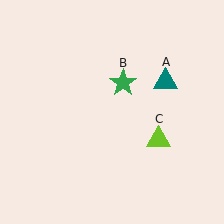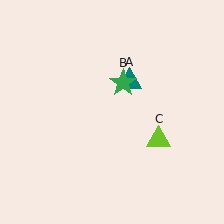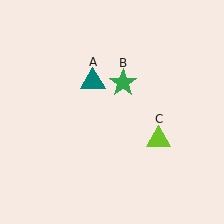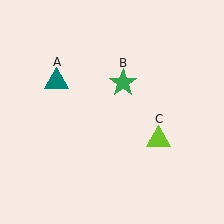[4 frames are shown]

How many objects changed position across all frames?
1 object changed position: teal triangle (object A).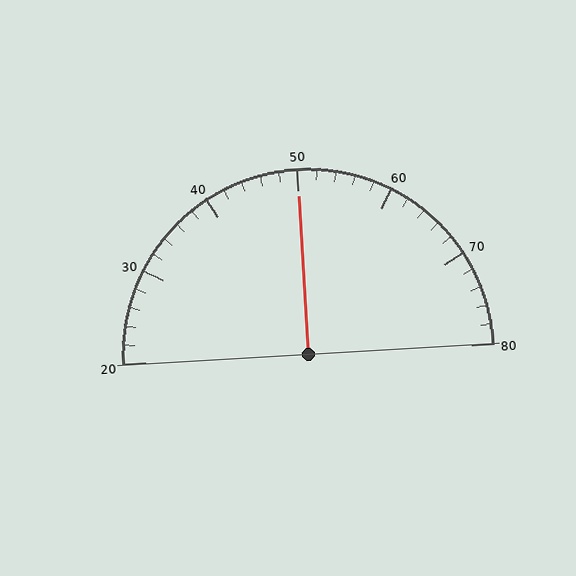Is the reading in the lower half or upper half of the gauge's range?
The reading is in the upper half of the range (20 to 80).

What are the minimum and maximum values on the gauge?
The gauge ranges from 20 to 80.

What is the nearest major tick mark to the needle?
The nearest major tick mark is 50.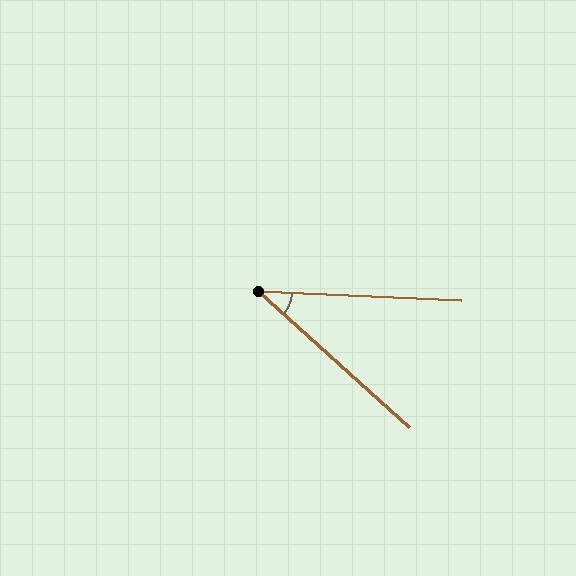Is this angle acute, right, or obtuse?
It is acute.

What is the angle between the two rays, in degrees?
Approximately 39 degrees.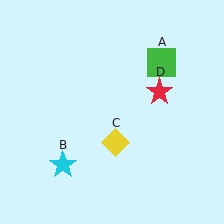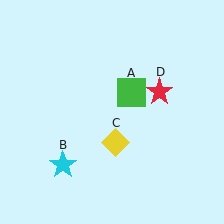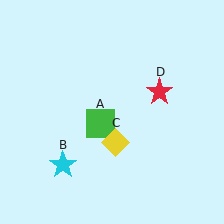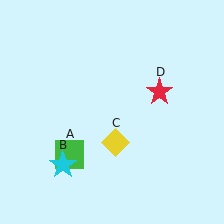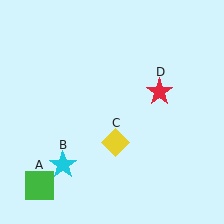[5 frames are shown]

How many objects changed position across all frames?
1 object changed position: green square (object A).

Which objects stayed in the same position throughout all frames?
Cyan star (object B) and yellow diamond (object C) and red star (object D) remained stationary.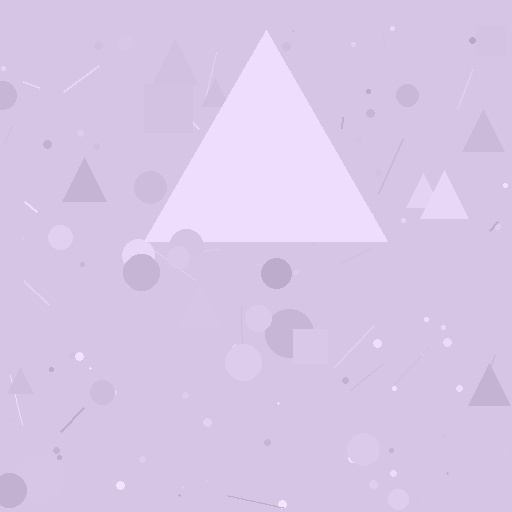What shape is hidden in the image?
A triangle is hidden in the image.